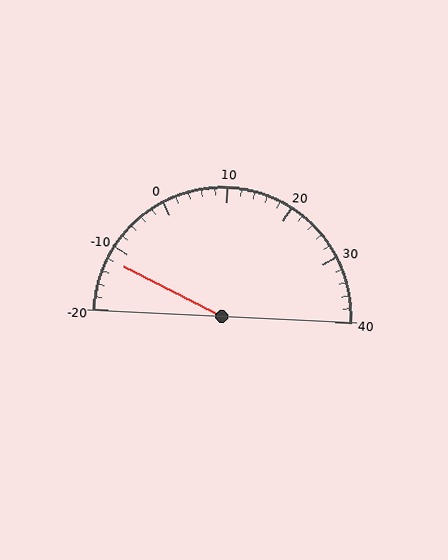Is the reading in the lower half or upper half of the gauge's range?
The reading is in the lower half of the range (-20 to 40).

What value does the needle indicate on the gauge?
The needle indicates approximately -12.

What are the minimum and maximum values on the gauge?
The gauge ranges from -20 to 40.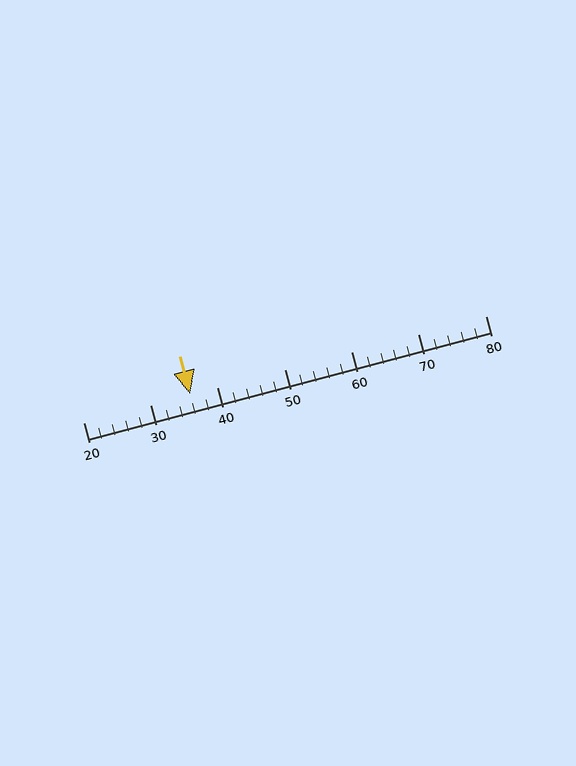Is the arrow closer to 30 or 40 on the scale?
The arrow is closer to 40.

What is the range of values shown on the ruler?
The ruler shows values from 20 to 80.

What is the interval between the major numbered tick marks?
The major tick marks are spaced 10 units apart.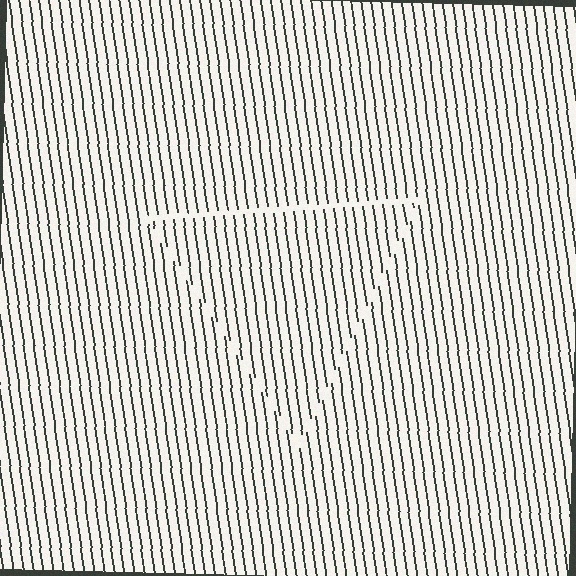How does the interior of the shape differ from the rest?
The interior of the shape contains the same grating, shifted by half a period — the contour is defined by the phase discontinuity where line-ends from the inner and outer gratings abut.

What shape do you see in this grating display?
An illusory triangle. The interior of the shape contains the same grating, shifted by half a period — the contour is defined by the phase discontinuity where line-ends from the inner and outer gratings abut.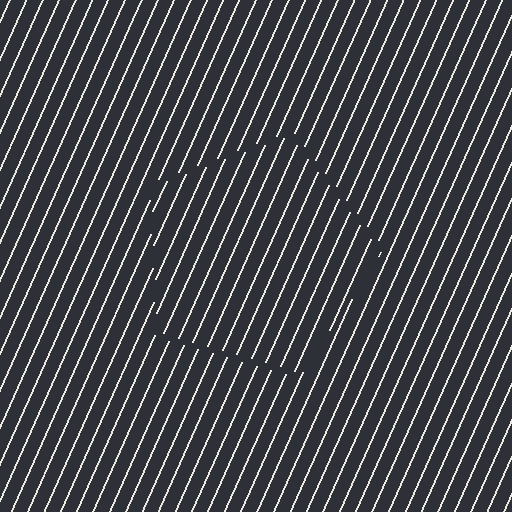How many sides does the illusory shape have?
5 sides — the line-ends trace a pentagon.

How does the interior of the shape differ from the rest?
The interior of the shape contains the same grating, shifted by half a period — the contour is defined by the phase discontinuity where line-ends from the inner and outer gratings abut.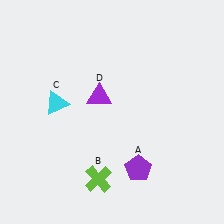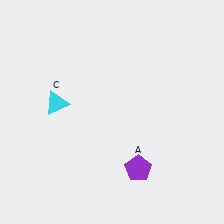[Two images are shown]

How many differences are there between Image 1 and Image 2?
There are 2 differences between the two images.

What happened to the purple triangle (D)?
The purple triangle (D) was removed in Image 2. It was in the top-left area of Image 1.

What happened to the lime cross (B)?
The lime cross (B) was removed in Image 2. It was in the bottom-left area of Image 1.